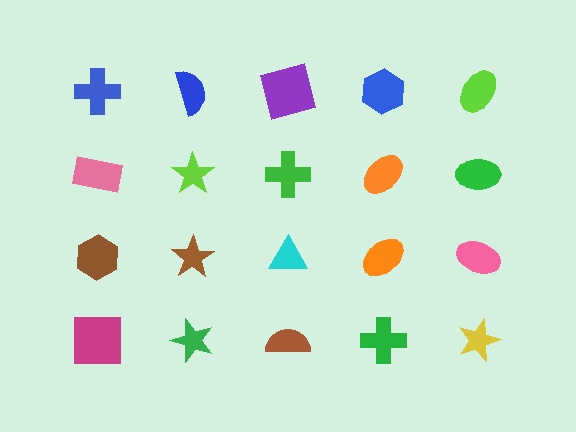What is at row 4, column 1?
A magenta square.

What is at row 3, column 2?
A brown star.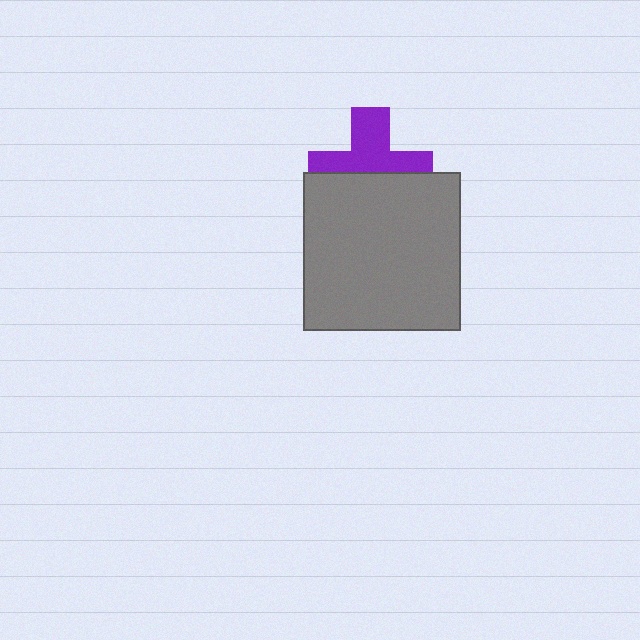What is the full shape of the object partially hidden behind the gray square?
The partially hidden object is a purple cross.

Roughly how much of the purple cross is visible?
About half of it is visible (roughly 52%).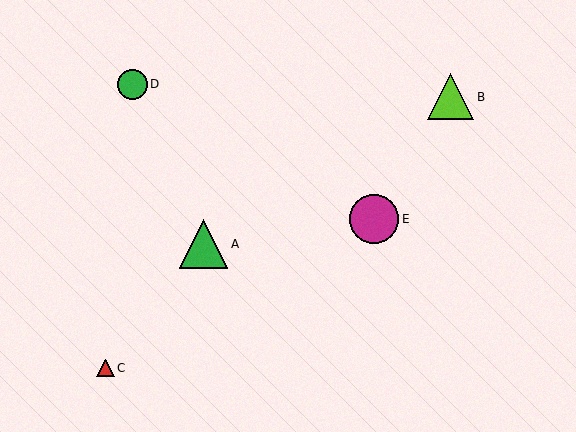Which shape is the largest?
The magenta circle (labeled E) is the largest.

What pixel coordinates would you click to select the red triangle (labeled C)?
Click at (105, 368) to select the red triangle C.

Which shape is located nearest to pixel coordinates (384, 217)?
The magenta circle (labeled E) at (374, 219) is nearest to that location.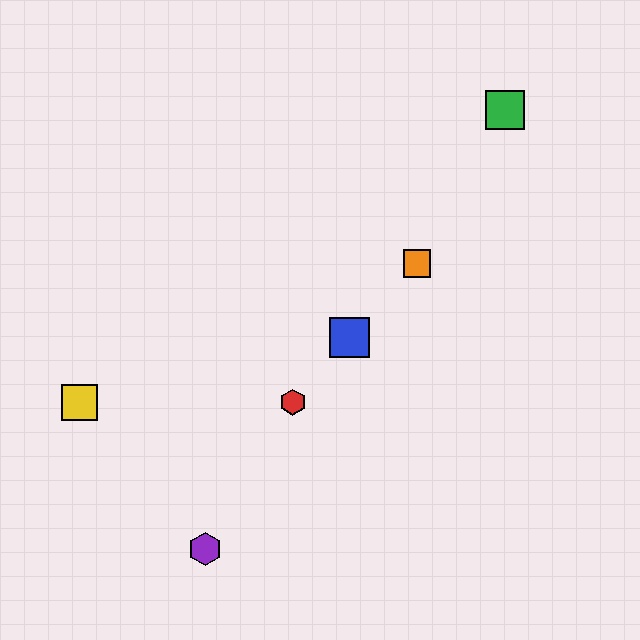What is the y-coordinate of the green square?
The green square is at y≈110.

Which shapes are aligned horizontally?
The red hexagon, the yellow square are aligned horizontally.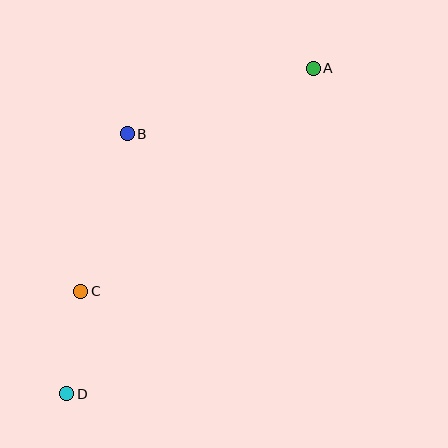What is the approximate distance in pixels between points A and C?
The distance between A and C is approximately 322 pixels.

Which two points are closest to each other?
Points C and D are closest to each other.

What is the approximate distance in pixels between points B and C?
The distance between B and C is approximately 164 pixels.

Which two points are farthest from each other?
Points A and D are farthest from each other.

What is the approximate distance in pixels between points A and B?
The distance between A and B is approximately 197 pixels.